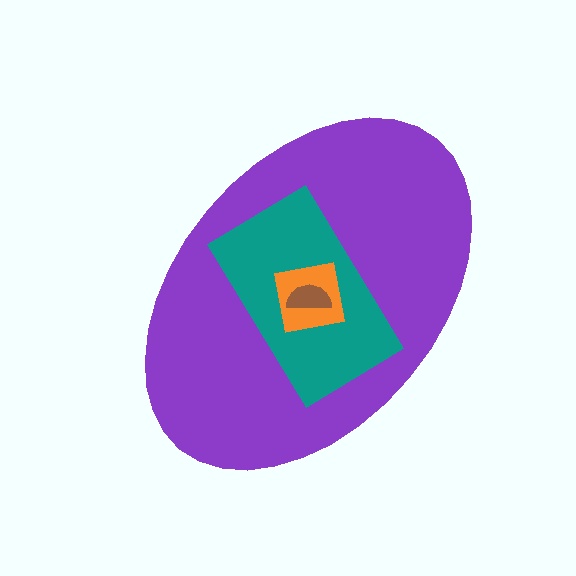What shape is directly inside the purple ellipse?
The teal rectangle.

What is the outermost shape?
The purple ellipse.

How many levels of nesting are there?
4.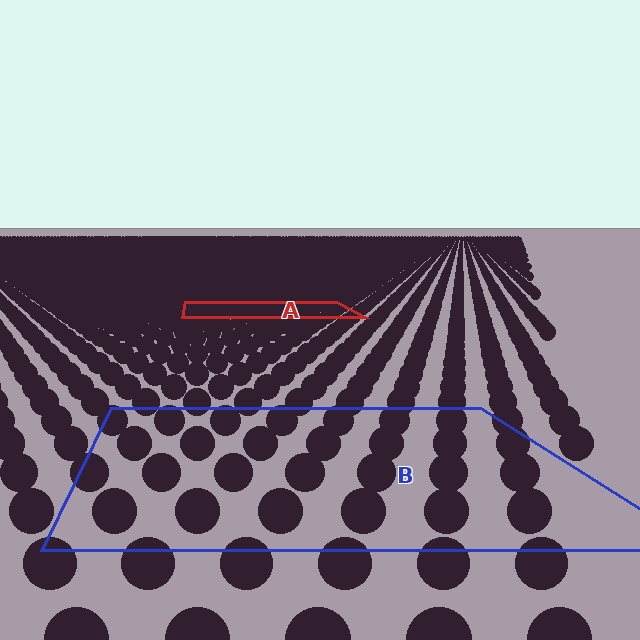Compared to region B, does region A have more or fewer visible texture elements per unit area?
Region A has more texture elements per unit area — they are packed more densely because it is farther away.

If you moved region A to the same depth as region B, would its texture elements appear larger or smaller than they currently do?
They would appear larger. At a closer depth, the same texture elements are projected at a bigger on-screen size.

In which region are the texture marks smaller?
The texture marks are smaller in region A, because it is farther away.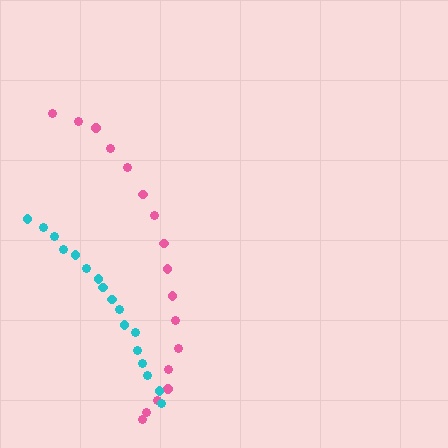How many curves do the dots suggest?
There are 2 distinct paths.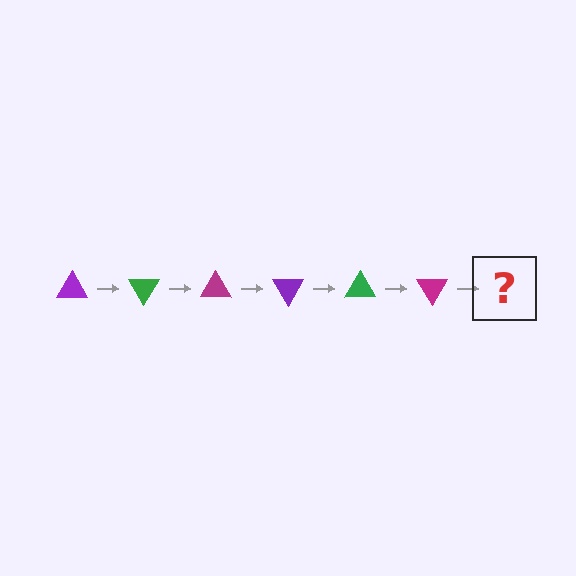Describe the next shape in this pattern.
It should be a purple triangle, rotated 360 degrees from the start.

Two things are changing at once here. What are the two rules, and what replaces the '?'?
The two rules are that it rotates 60 degrees each step and the color cycles through purple, green, and magenta. The '?' should be a purple triangle, rotated 360 degrees from the start.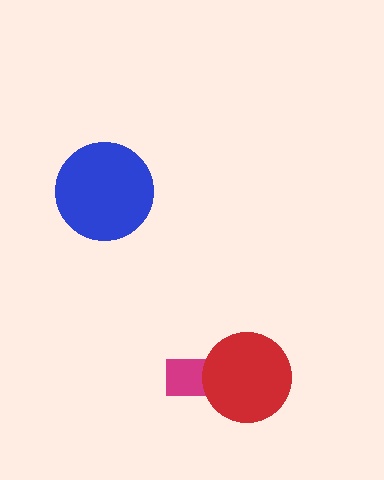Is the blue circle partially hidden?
No, no other shape covers it.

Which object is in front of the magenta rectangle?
The red circle is in front of the magenta rectangle.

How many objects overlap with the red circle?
1 object overlaps with the red circle.